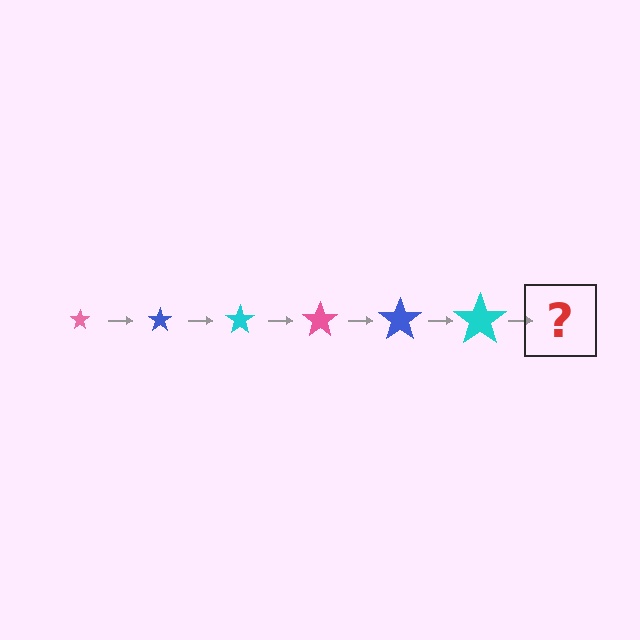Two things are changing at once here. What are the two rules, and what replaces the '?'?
The two rules are that the star grows larger each step and the color cycles through pink, blue, and cyan. The '?' should be a pink star, larger than the previous one.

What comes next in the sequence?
The next element should be a pink star, larger than the previous one.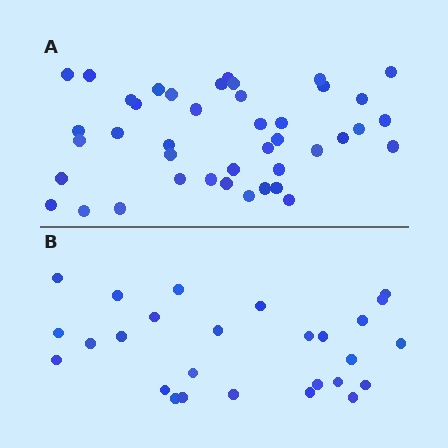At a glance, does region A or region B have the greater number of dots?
Region A (the top region) has more dots.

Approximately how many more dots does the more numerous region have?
Region A has approximately 15 more dots than region B.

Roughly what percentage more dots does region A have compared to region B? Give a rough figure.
About 55% more.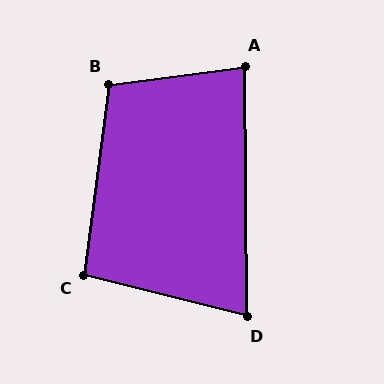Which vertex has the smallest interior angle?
D, at approximately 75 degrees.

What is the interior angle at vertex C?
Approximately 97 degrees (obtuse).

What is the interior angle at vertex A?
Approximately 83 degrees (acute).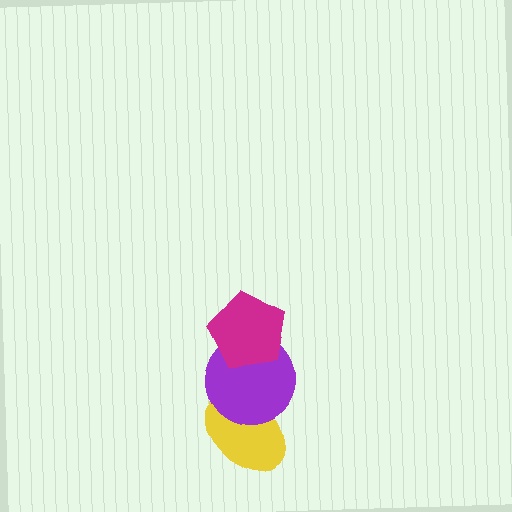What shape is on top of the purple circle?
The magenta pentagon is on top of the purple circle.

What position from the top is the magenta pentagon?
The magenta pentagon is 1st from the top.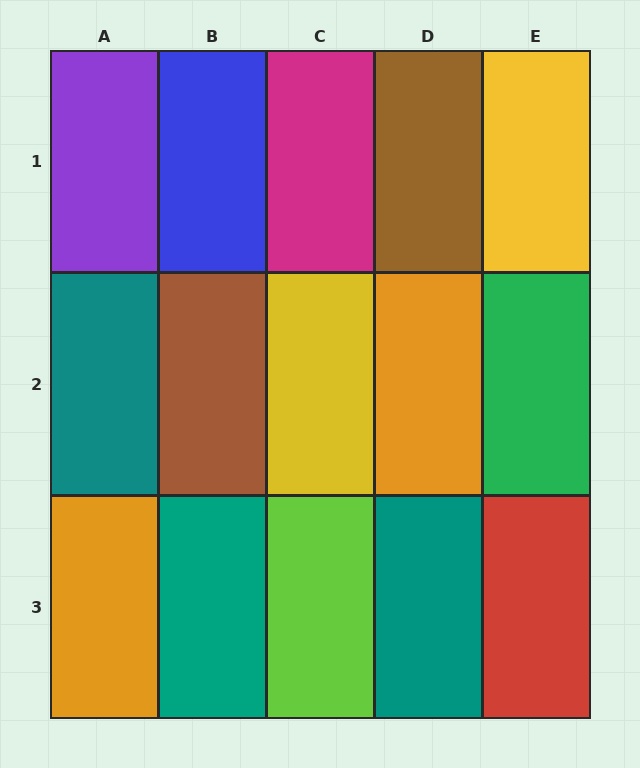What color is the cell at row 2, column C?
Yellow.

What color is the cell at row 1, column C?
Magenta.